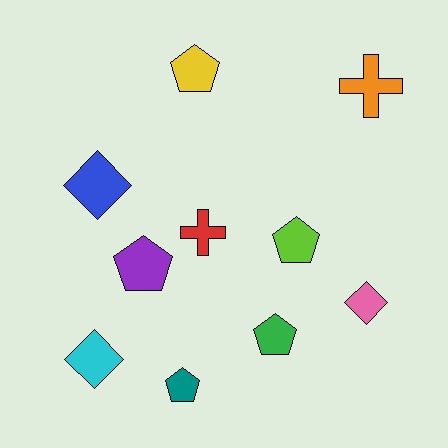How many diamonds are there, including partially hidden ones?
There are 3 diamonds.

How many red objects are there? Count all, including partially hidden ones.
There is 1 red object.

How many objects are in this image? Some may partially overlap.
There are 10 objects.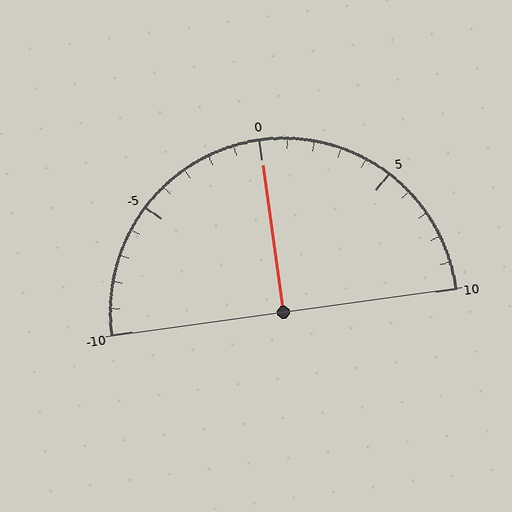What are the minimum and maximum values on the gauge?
The gauge ranges from -10 to 10.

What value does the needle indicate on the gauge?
The needle indicates approximately 0.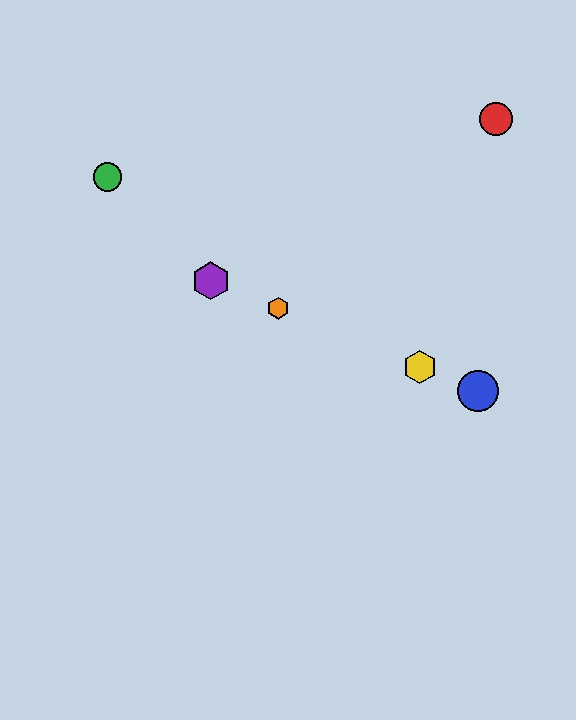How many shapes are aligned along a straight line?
4 shapes (the blue circle, the yellow hexagon, the purple hexagon, the orange hexagon) are aligned along a straight line.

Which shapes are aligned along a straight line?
The blue circle, the yellow hexagon, the purple hexagon, the orange hexagon are aligned along a straight line.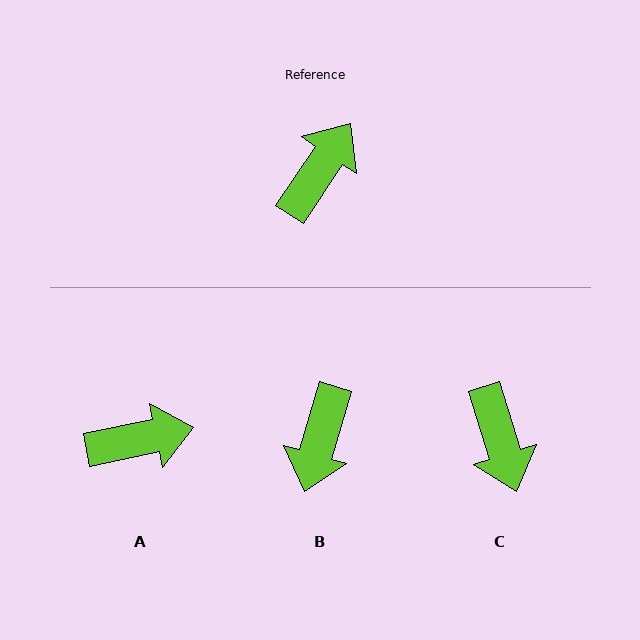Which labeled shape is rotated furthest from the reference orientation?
B, about 163 degrees away.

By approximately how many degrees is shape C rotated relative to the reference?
Approximately 129 degrees clockwise.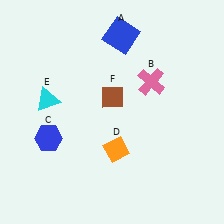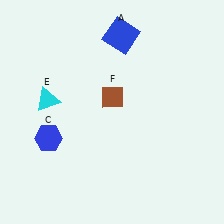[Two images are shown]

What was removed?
The pink cross (B), the orange diamond (D) were removed in Image 2.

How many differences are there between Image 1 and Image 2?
There are 2 differences between the two images.